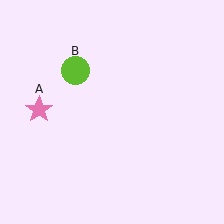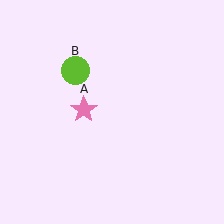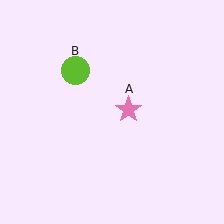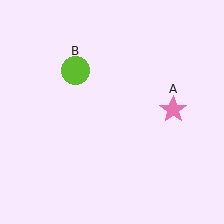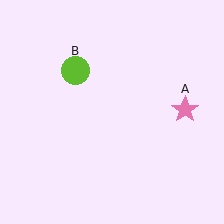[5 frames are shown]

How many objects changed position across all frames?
1 object changed position: pink star (object A).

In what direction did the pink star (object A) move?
The pink star (object A) moved right.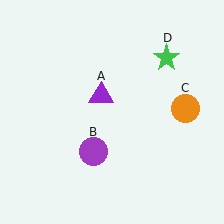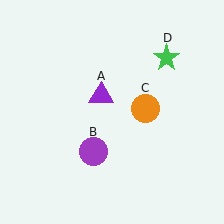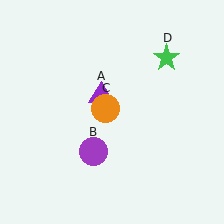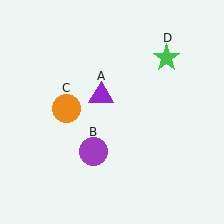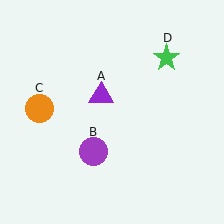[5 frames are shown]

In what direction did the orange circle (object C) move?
The orange circle (object C) moved left.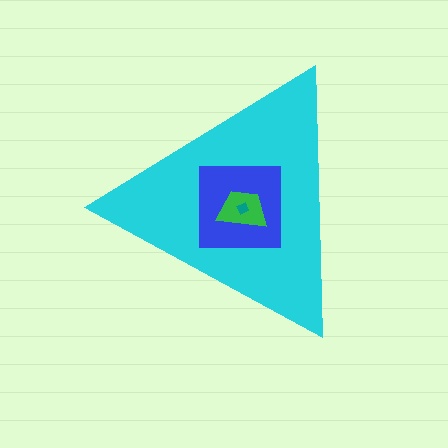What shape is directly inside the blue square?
The green trapezoid.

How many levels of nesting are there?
4.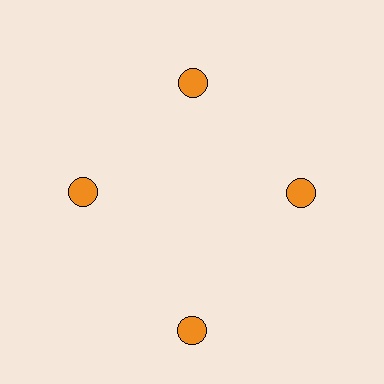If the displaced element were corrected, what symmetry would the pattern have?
It would have 4-fold rotational symmetry — the pattern would map onto itself every 90 degrees.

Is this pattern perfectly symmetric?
No. The 4 orange circles are arranged in a ring, but one element near the 6 o'clock position is pushed outward from the center, breaking the 4-fold rotational symmetry.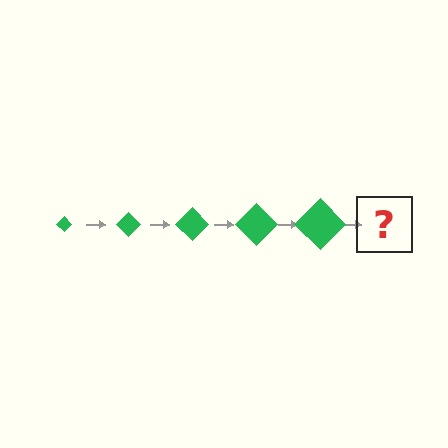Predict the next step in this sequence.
The next step is a green diamond, larger than the previous one.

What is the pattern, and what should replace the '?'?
The pattern is that the diamond gets progressively larger each step. The '?' should be a green diamond, larger than the previous one.